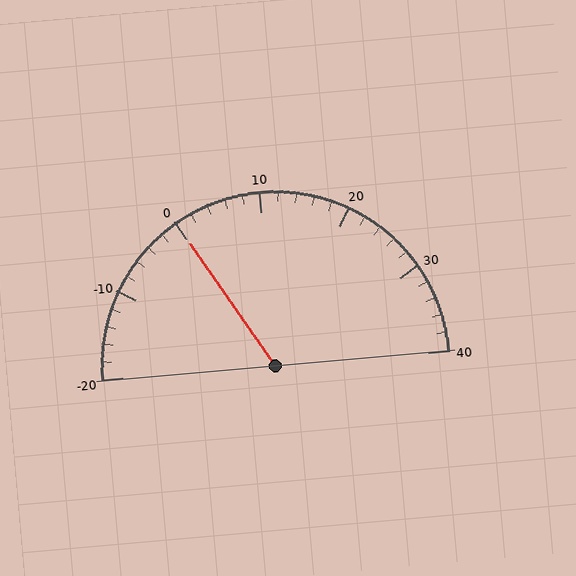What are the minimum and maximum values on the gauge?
The gauge ranges from -20 to 40.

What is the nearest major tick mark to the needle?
The nearest major tick mark is 0.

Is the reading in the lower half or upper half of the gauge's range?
The reading is in the lower half of the range (-20 to 40).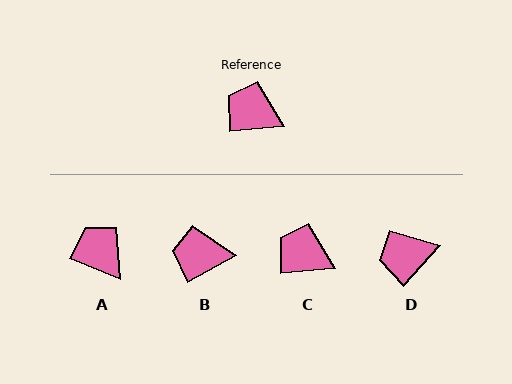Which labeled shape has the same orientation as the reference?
C.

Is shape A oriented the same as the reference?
No, it is off by about 27 degrees.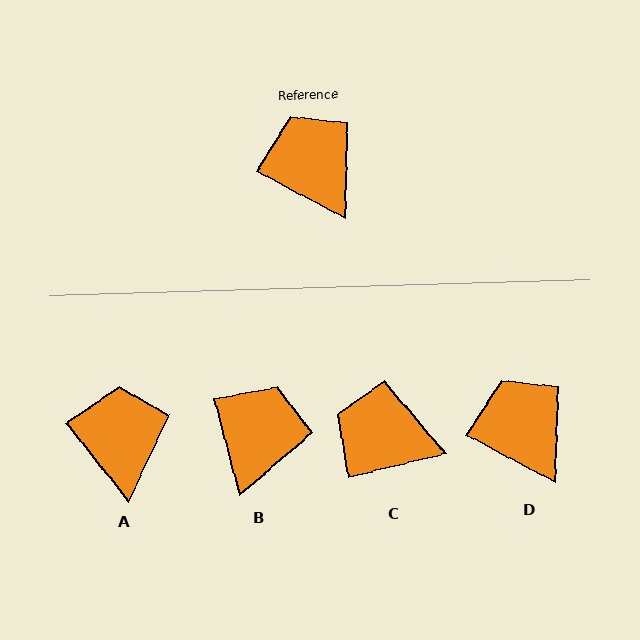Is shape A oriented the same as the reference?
No, it is off by about 24 degrees.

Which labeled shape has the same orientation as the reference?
D.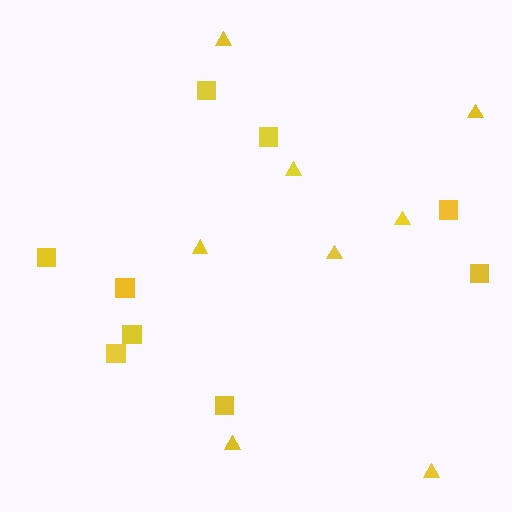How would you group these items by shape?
There are 2 groups: one group of triangles (8) and one group of squares (9).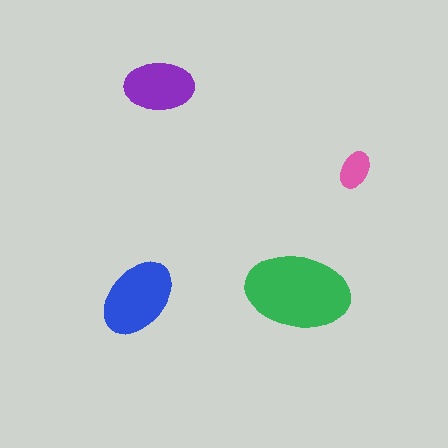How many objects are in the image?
There are 4 objects in the image.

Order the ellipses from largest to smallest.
the green one, the blue one, the purple one, the pink one.